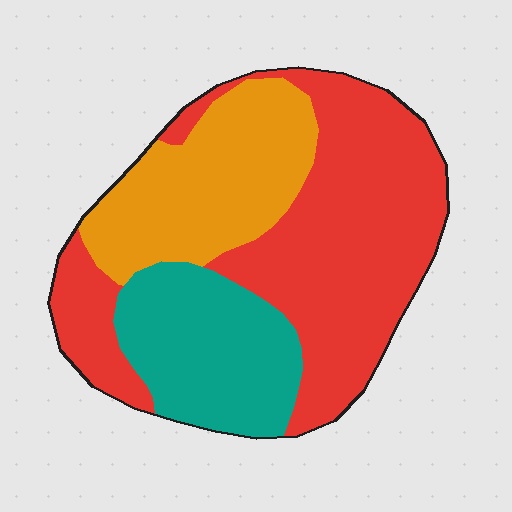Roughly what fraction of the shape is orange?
Orange takes up about one quarter (1/4) of the shape.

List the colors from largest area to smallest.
From largest to smallest: red, orange, teal.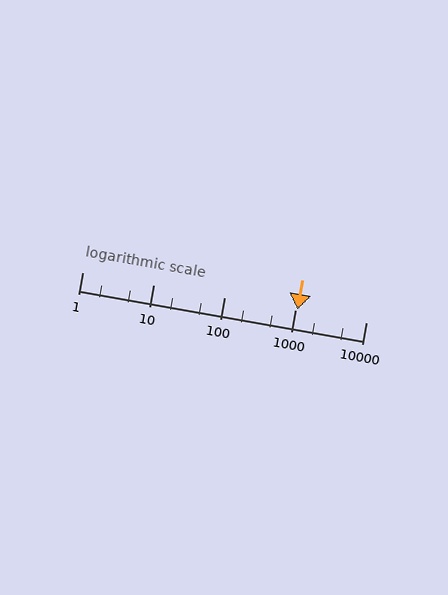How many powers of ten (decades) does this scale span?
The scale spans 4 decades, from 1 to 10000.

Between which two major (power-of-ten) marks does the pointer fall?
The pointer is between 1000 and 10000.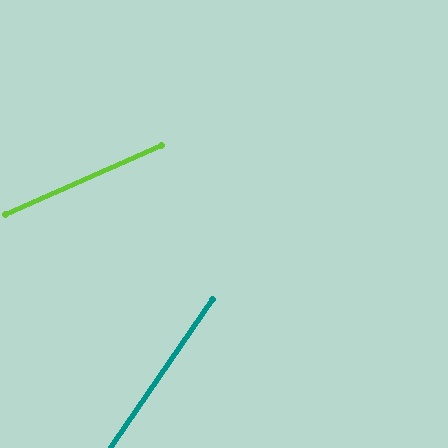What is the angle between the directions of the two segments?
Approximately 32 degrees.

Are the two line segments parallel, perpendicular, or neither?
Neither parallel nor perpendicular — they differ by about 32°.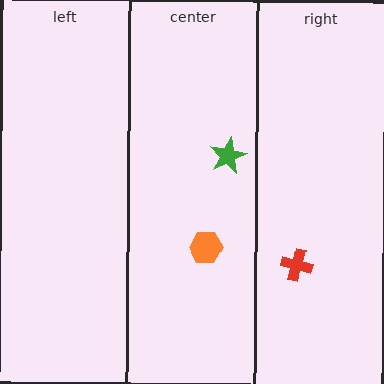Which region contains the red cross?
The right region.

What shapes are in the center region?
The orange hexagon, the green star.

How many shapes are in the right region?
1.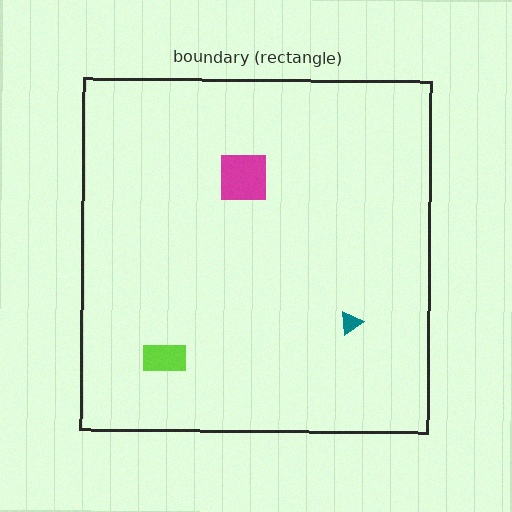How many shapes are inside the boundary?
3 inside, 0 outside.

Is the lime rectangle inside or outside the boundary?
Inside.